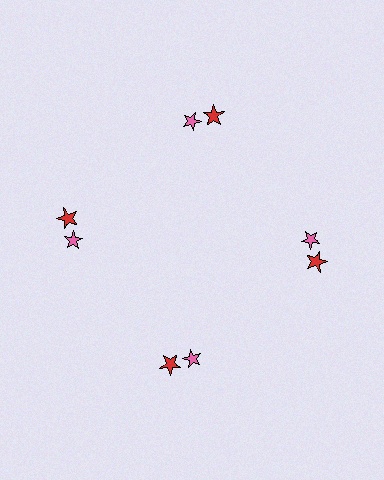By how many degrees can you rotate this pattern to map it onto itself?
The pattern maps onto itself every 90 degrees of rotation.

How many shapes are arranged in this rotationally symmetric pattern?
There are 8 shapes, arranged in 4 groups of 2.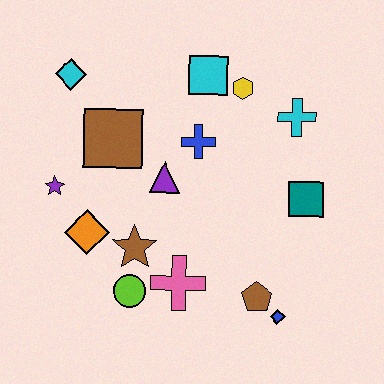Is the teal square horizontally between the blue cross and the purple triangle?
No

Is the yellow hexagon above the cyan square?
No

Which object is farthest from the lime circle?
The cyan cross is farthest from the lime circle.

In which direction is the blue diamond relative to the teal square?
The blue diamond is below the teal square.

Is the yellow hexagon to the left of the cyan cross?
Yes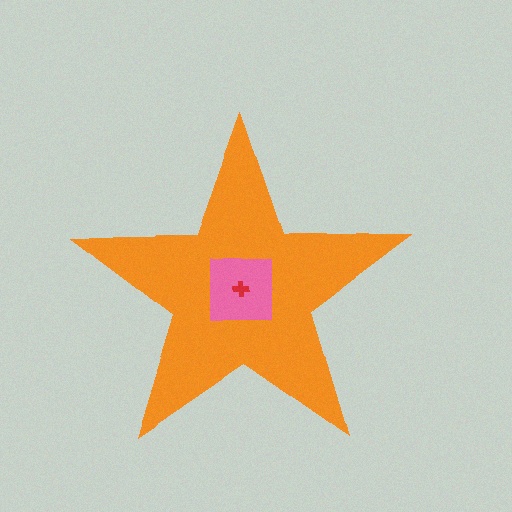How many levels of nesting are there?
3.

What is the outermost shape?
The orange star.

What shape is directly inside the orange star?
The pink square.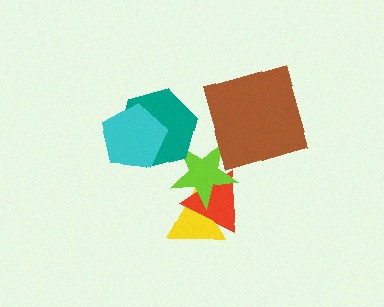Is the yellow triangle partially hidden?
Yes, it is partially covered by another shape.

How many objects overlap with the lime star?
3 objects overlap with the lime star.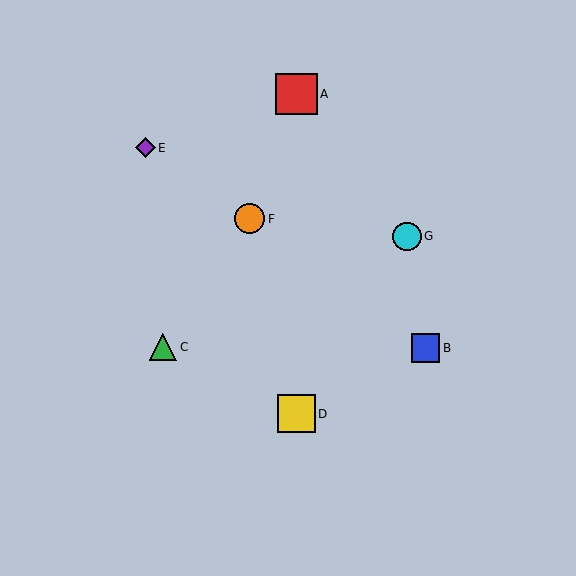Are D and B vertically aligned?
No, D is at x≈296 and B is at x≈425.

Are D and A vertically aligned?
Yes, both are at x≈296.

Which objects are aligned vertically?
Objects A, D are aligned vertically.